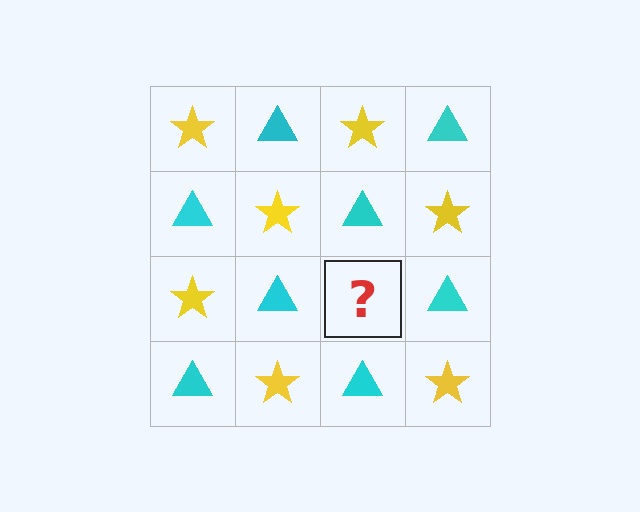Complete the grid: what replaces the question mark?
The question mark should be replaced with a yellow star.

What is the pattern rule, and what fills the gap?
The rule is that it alternates yellow star and cyan triangle in a checkerboard pattern. The gap should be filled with a yellow star.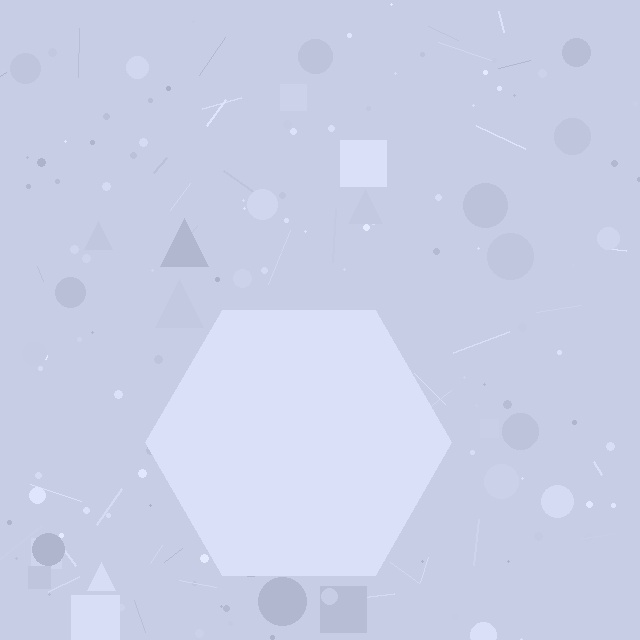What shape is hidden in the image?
A hexagon is hidden in the image.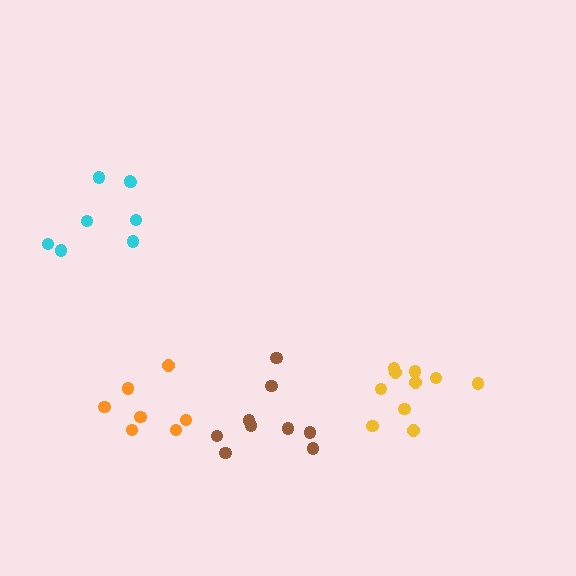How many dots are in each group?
Group 1: 8 dots, Group 2: 8 dots, Group 3: 9 dots, Group 4: 10 dots (35 total).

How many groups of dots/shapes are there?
There are 4 groups.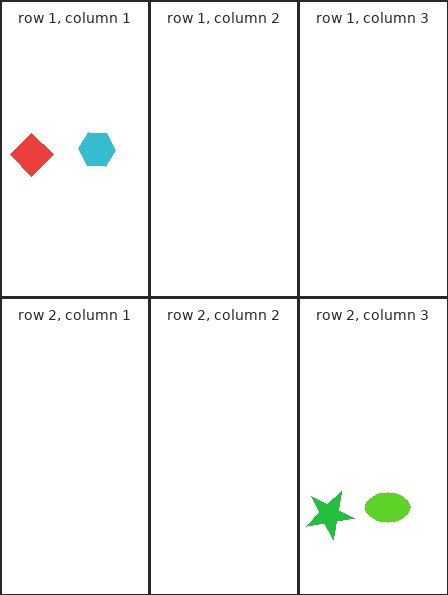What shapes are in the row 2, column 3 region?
The lime ellipse, the green star.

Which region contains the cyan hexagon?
The row 1, column 1 region.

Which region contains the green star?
The row 2, column 3 region.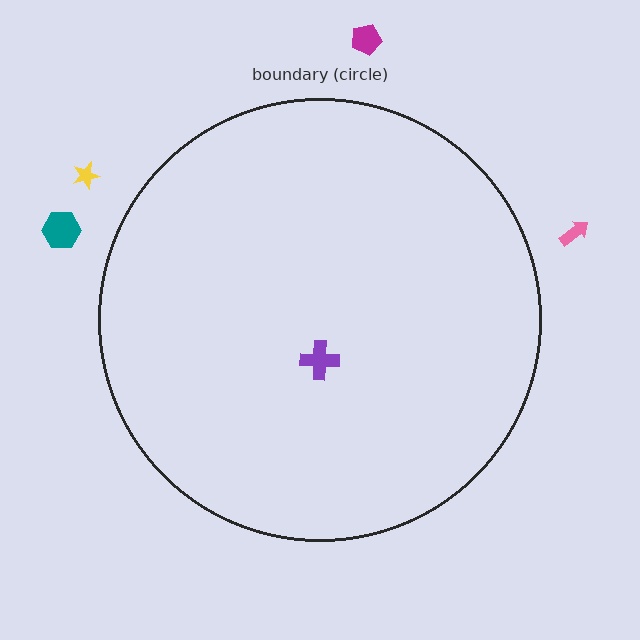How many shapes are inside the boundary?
1 inside, 4 outside.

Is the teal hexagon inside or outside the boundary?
Outside.